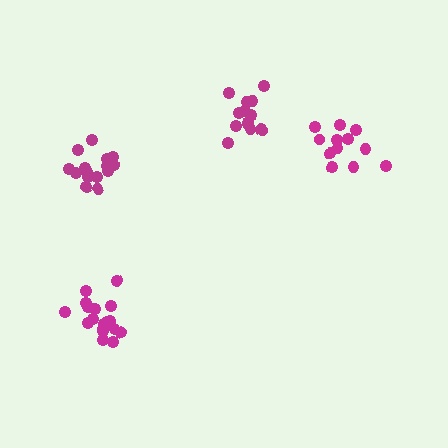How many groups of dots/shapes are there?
There are 4 groups.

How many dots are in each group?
Group 1: 14 dots, Group 2: 15 dots, Group 3: 12 dots, Group 4: 17 dots (58 total).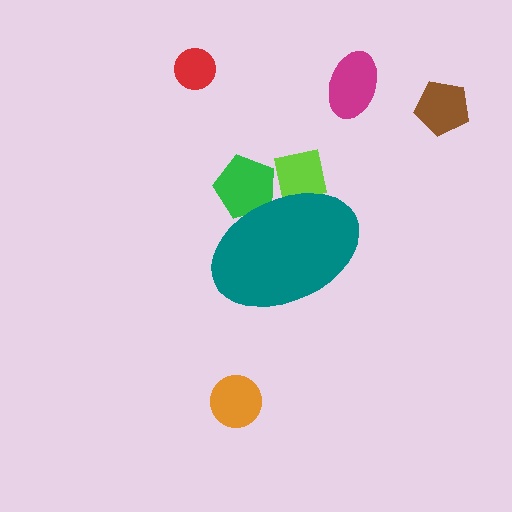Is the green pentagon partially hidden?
Yes, the green pentagon is partially hidden behind the teal ellipse.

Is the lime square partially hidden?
Yes, the lime square is partially hidden behind the teal ellipse.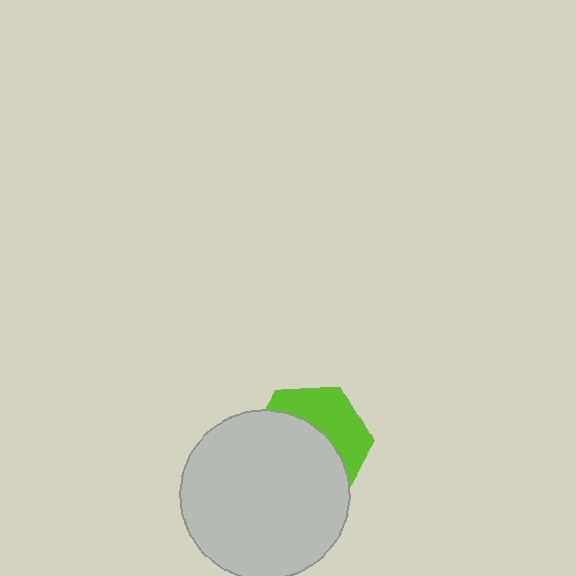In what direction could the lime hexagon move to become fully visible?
The lime hexagon could move toward the upper-right. That would shift it out from behind the light gray circle entirely.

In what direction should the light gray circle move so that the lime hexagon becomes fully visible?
The light gray circle should move toward the lower-left. That is the shortest direction to clear the overlap and leave the lime hexagon fully visible.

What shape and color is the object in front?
The object in front is a light gray circle.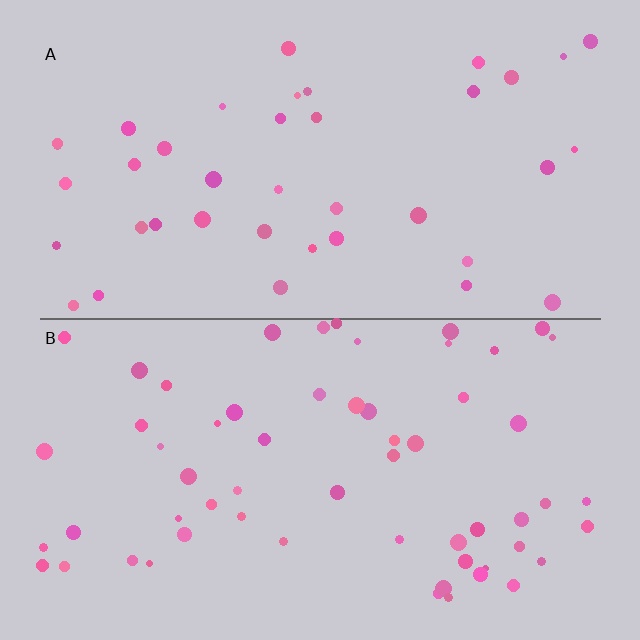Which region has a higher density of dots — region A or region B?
B (the bottom).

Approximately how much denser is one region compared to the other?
Approximately 1.5× — region B over region A.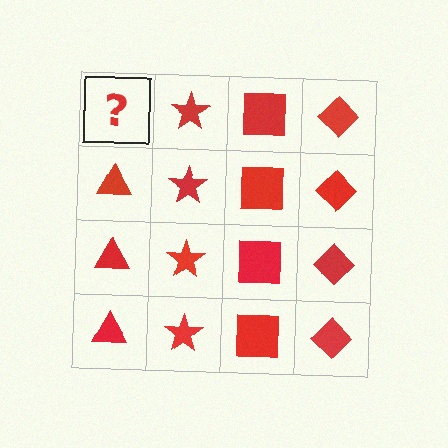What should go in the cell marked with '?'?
The missing cell should contain a red triangle.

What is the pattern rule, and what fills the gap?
The rule is that each column has a consistent shape. The gap should be filled with a red triangle.